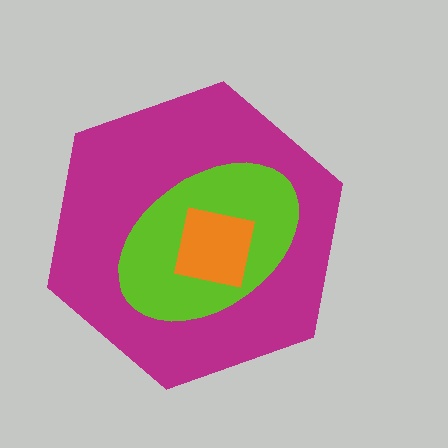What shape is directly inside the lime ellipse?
The orange square.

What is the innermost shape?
The orange square.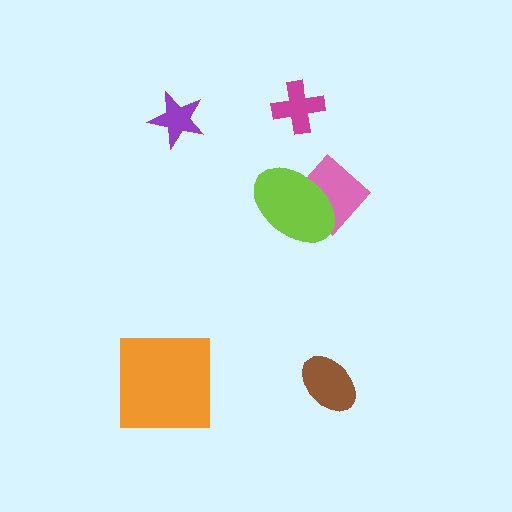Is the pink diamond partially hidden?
Yes, it is partially covered by another shape.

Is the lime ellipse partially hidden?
No, no other shape covers it.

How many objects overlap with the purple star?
0 objects overlap with the purple star.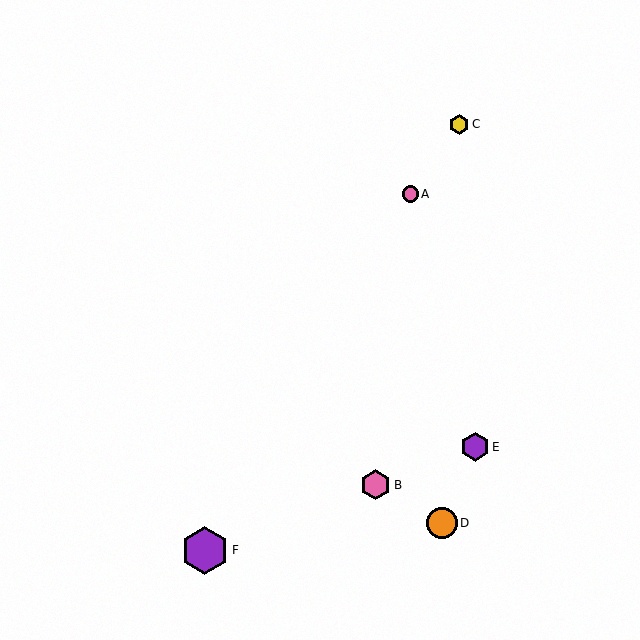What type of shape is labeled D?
Shape D is an orange circle.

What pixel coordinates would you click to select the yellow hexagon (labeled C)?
Click at (459, 124) to select the yellow hexagon C.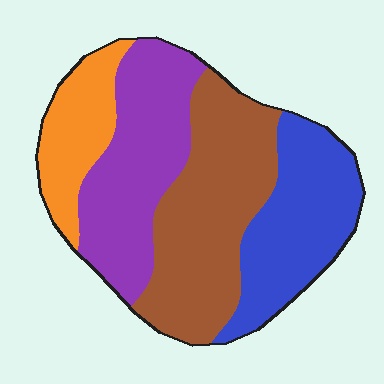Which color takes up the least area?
Orange, at roughly 15%.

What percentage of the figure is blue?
Blue takes up about one quarter (1/4) of the figure.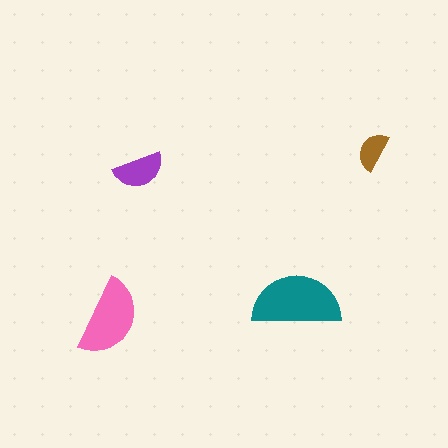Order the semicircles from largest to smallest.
the teal one, the pink one, the purple one, the brown one.